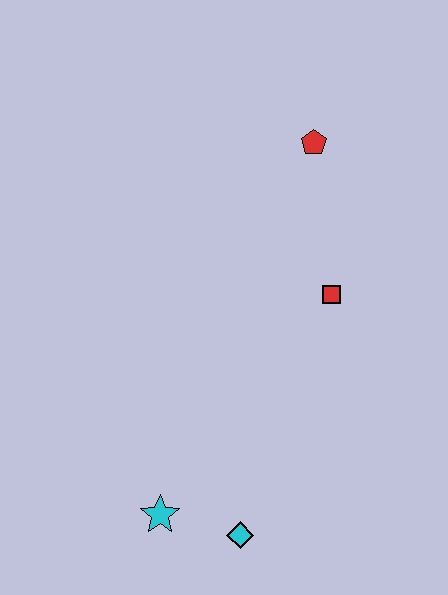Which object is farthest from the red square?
The cyan star is farthest from the red square.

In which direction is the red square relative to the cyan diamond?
The red square is above the cyan diamond.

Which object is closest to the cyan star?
The cyan diamond is closest to the cyan star.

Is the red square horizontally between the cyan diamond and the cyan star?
No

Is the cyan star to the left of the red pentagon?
Yes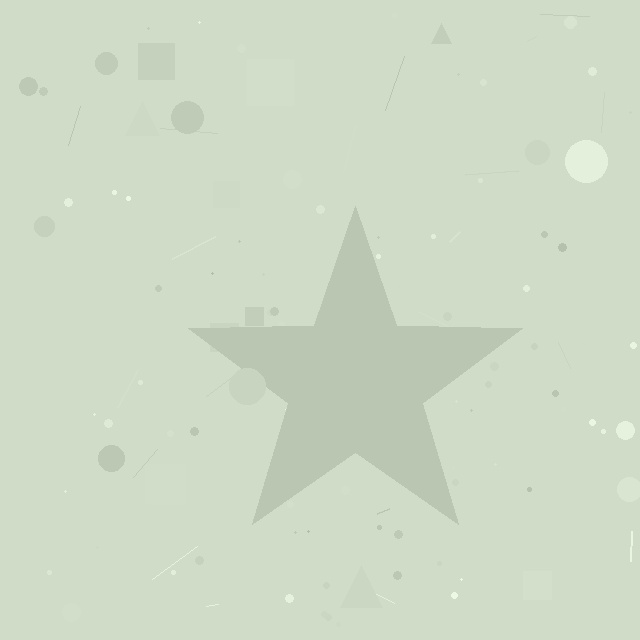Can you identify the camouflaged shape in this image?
The camouflaged shape is a star.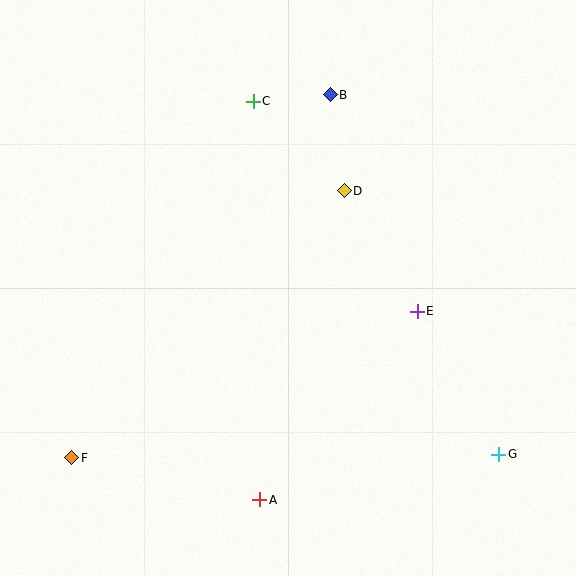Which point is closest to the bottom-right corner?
Point G is closest to the bottom-right corner.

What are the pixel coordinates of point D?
Point D is at (344, 191).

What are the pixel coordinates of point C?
Point C is at (253, 101).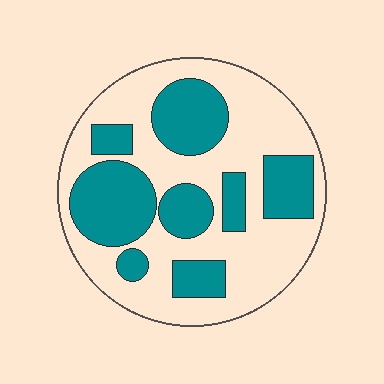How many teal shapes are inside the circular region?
8.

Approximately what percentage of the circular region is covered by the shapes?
Approximately 40%.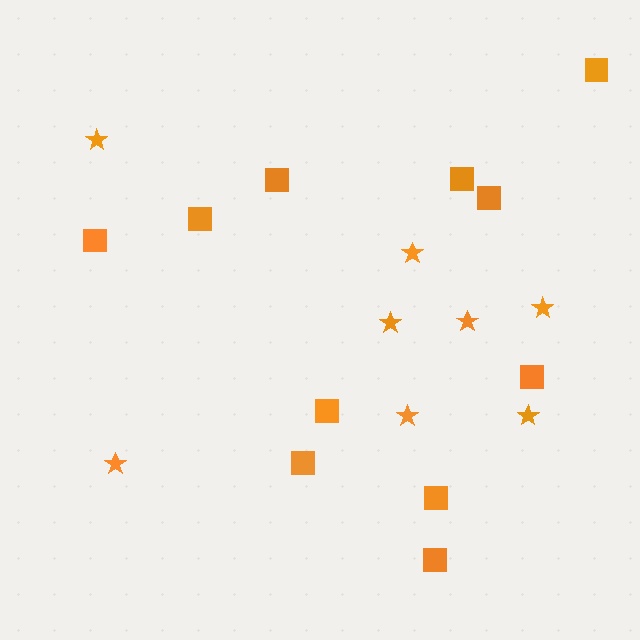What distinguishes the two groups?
There are 2 groups: one group of stars (8) and one group of squares (11).